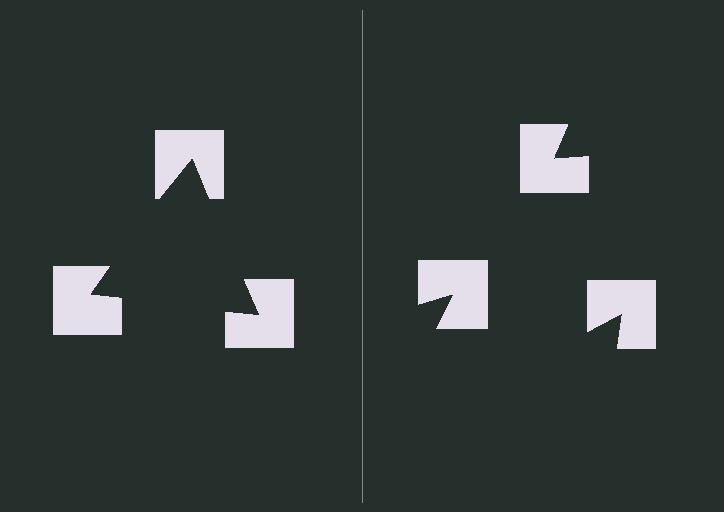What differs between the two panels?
The notched squares are positioned identically on both sides; only the wedge orientations differ. On the left they align to a triangle; on the right they are misaligned.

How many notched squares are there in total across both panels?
6 — 3 on each side.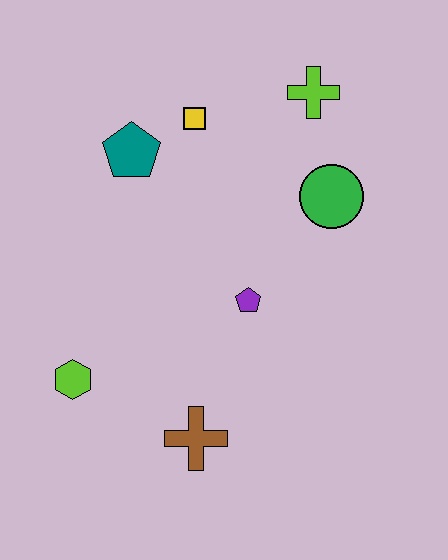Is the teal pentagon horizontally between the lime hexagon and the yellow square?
Yes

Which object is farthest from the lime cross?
The lime hexagon is farthest from the lime cross.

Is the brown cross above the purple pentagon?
No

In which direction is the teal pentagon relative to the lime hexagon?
The teal pentagon is above the lime hexagon.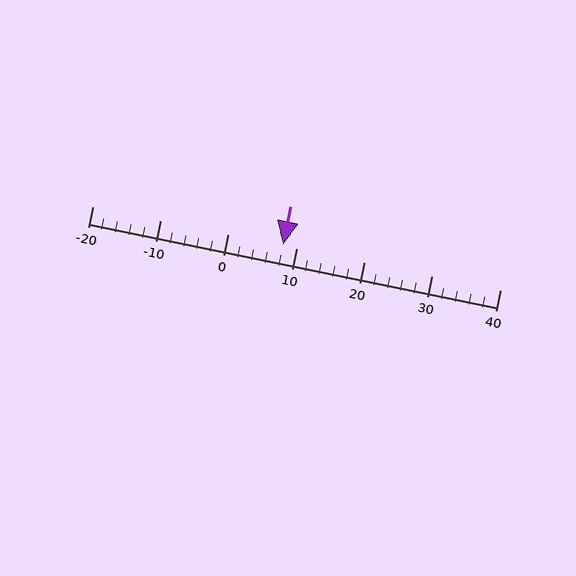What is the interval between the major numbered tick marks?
The major tick marks are spaced 10 units apart.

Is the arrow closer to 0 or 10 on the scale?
The arrow is closer to 10.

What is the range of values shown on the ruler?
The ruler shows values from -20 to 40.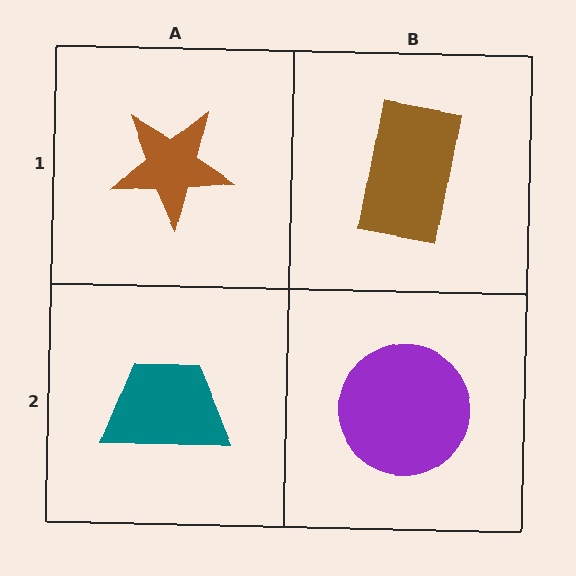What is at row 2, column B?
A purple circle.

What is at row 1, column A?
A brown star.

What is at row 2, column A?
A teal trapezoid.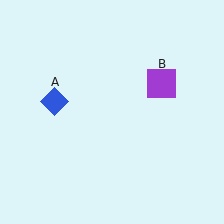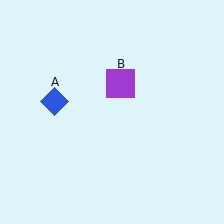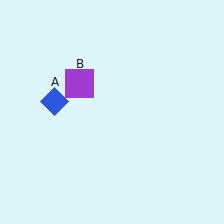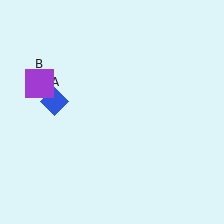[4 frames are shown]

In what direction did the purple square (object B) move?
The purple square (object B) moved left.